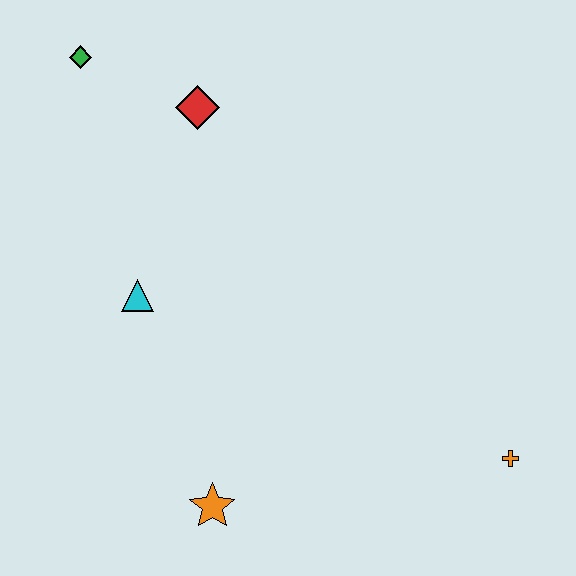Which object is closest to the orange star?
The cyan triangle is closest to the orange star.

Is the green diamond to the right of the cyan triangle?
No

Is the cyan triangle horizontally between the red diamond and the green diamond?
Yes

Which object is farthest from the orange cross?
The green diamond is farthest from the orange cross.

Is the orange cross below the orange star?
No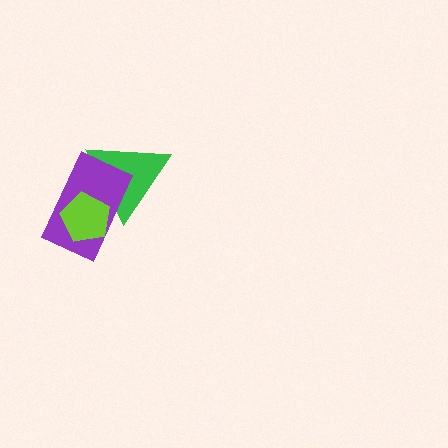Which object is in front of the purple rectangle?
The lime pentagon is in front of the purple rectangle.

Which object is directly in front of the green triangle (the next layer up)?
The purple rectangle is directly in front of the green triangle.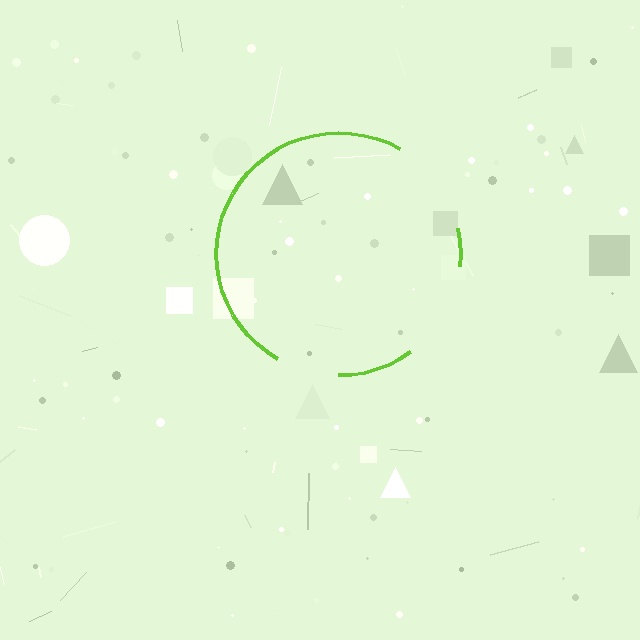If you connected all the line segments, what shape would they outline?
They would outline a circle.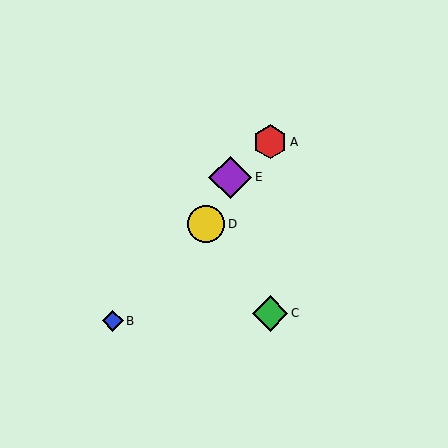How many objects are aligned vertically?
2 objects (A, C) are aligned vertically.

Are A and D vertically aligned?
No, A is at x≈270 and D is at x≈206.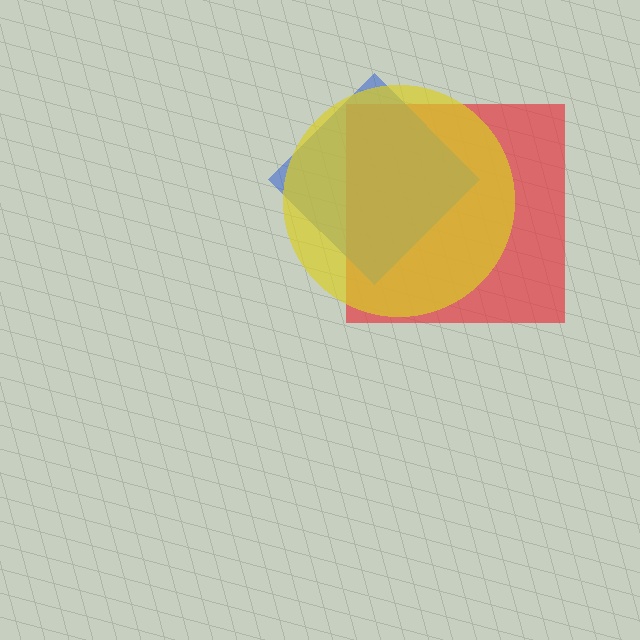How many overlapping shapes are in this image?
There are 3 overlapping shapes in the image.